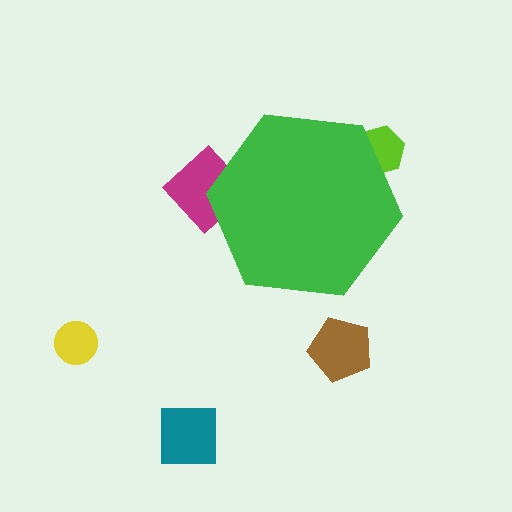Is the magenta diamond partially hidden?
Yes, the magenta diamond is partially hidden behind the green hexagon.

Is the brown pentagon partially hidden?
No, the brown pentagon is fully visible.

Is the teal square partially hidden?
No, the teal square is fully visible.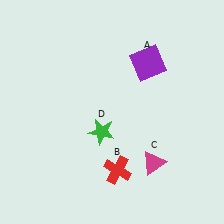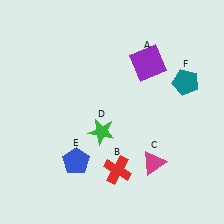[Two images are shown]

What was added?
A blue pentagon (E), a teal pentagon (F) were added in Image 2.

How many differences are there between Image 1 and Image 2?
There are 2 differences between the two images.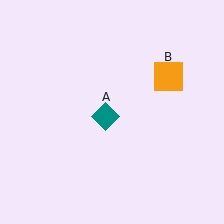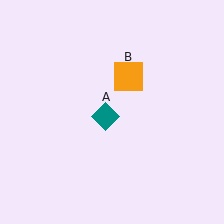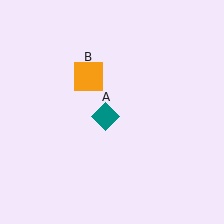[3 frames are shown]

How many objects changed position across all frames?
1 object changed position: orange square (object B).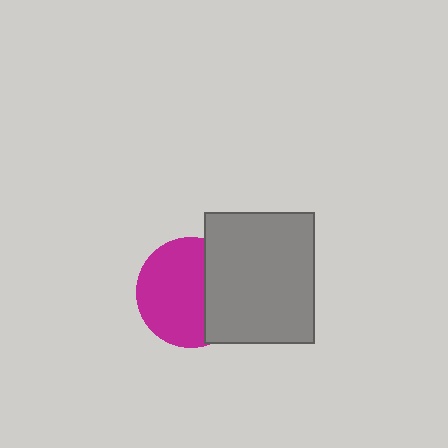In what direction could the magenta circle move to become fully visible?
The magenta circle could move left. That would shift it out from behind the gray rectangle entirely.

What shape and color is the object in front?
The object in front is a gray rectangle.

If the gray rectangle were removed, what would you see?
You would see the complete magenta circle.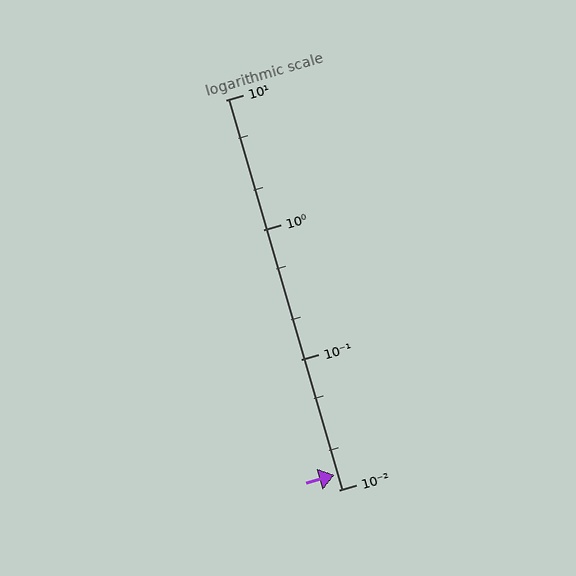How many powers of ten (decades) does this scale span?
The scale spans 3 decades, from 0.01 to 10.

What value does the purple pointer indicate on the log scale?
The pointer indicates approximately 0.013.